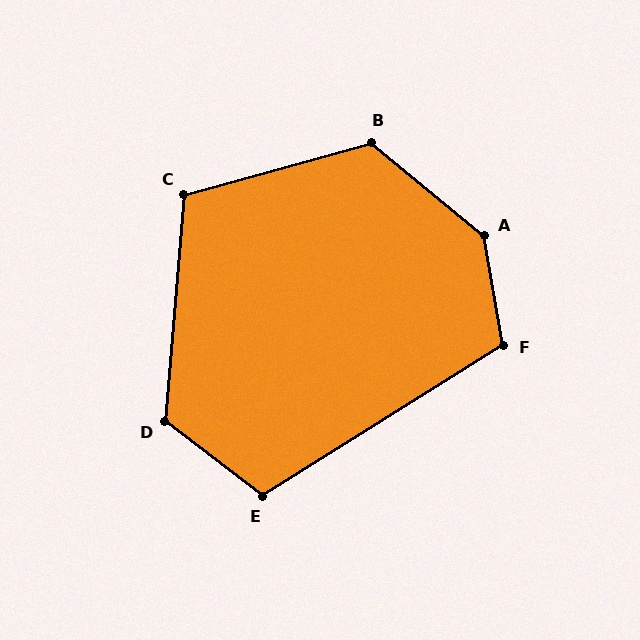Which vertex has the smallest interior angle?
C, at approximately 110 degrees.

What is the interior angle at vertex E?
Approximately 110 degrees (obtuse).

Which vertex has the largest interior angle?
A, at approximately 139 degrees.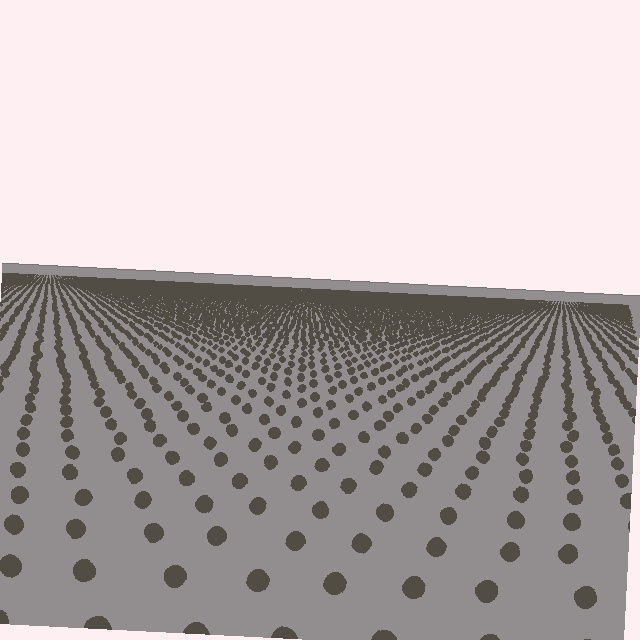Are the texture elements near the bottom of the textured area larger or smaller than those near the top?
Larger. Near the bottom, elements are closer to the viewer and appear at a bigger on-screen size.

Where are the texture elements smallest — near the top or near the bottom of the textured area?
Near the top.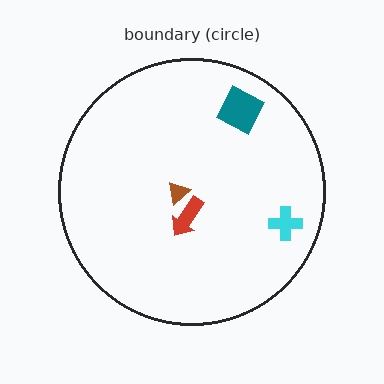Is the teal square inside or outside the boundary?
Inside.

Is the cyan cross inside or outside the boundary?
Inside.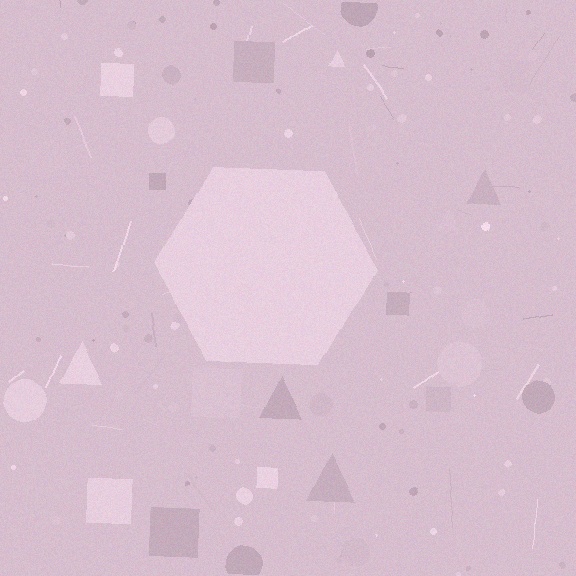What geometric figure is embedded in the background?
A hexagon is embedded in the background.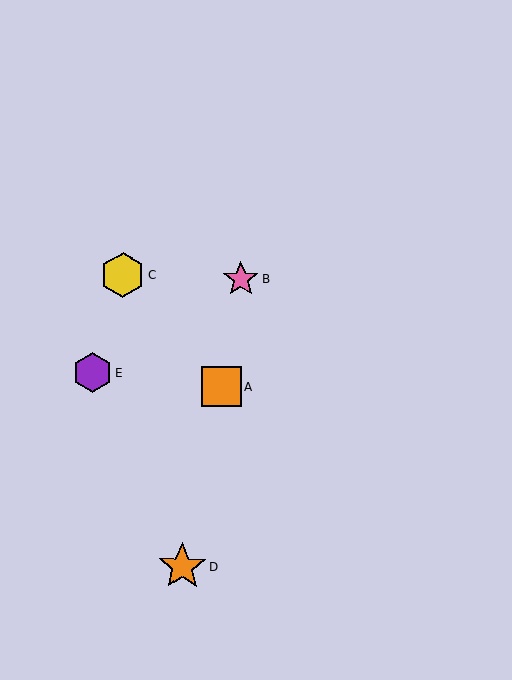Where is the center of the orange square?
The center of the orange square is at (221, 387).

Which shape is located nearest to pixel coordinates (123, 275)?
The yellow hexagon (labeled C) at (123, 275) is nearest to that location.